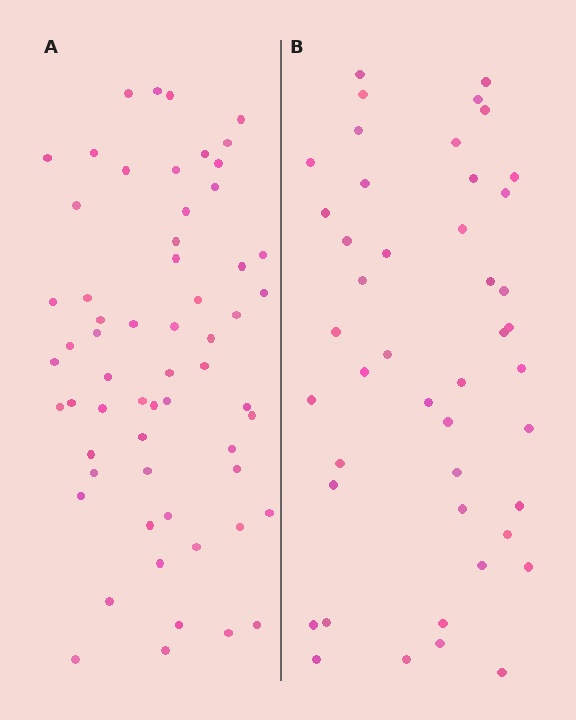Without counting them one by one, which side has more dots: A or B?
Region A (the left region) has more dots.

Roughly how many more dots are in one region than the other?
Region A has approximately 15 more dots than region B.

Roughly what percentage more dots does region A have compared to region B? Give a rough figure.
About 35% more.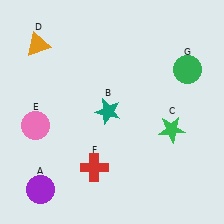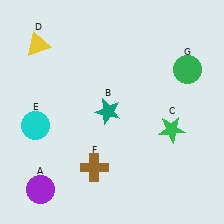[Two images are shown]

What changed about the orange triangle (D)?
In Image 1, D is orange. In Image 2, it changed to yellow.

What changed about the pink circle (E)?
In Image 1, E is pink. In Image 2, it changed to cyan.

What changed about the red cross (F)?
In Image 1, F is red. In Image 2, it changed to brown.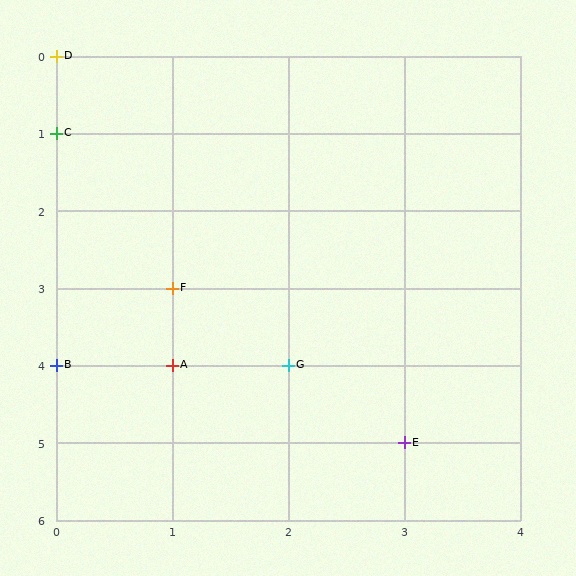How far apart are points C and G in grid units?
Points C and G are 2 columns and 3 rows apart (about 3.6 grid units diagonally).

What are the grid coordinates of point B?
Point B is at grid coordinates (0, 4).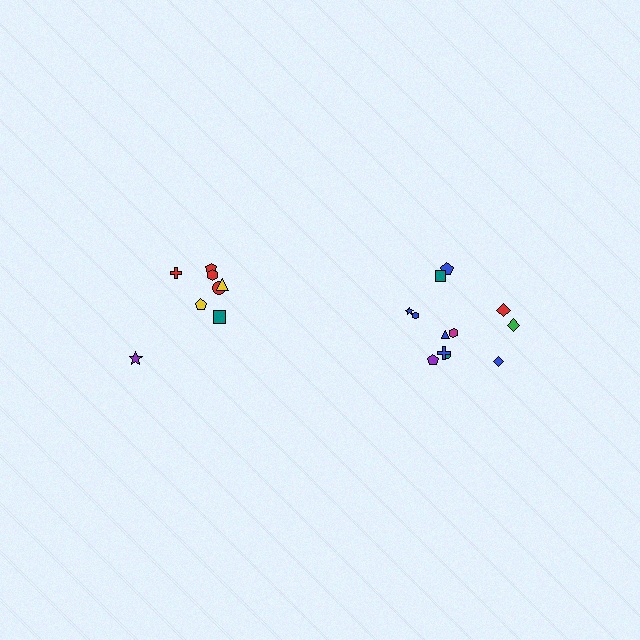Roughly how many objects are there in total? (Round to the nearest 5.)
Roughly 20 objects in total.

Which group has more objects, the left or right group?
The right group.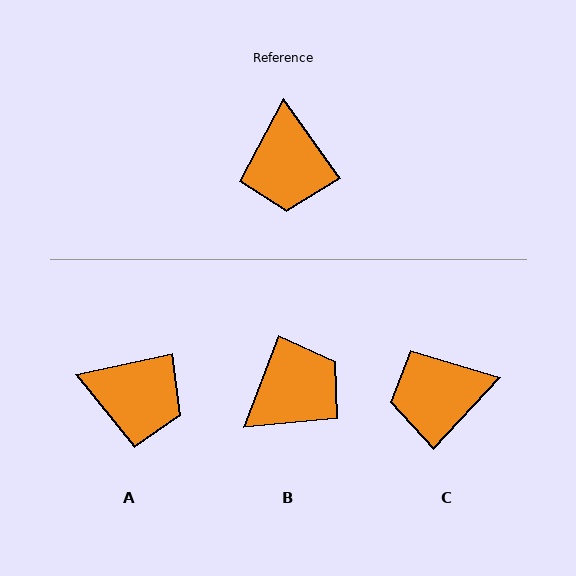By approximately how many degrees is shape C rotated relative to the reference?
Approximately 79 degrees clockwise.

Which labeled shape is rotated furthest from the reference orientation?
B, about 124 degrees away.